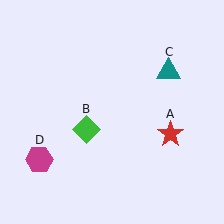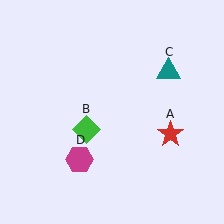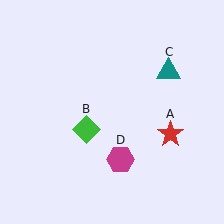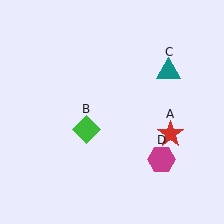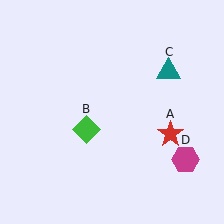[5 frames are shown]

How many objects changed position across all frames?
1 object changed position: magenta hexagon (object D).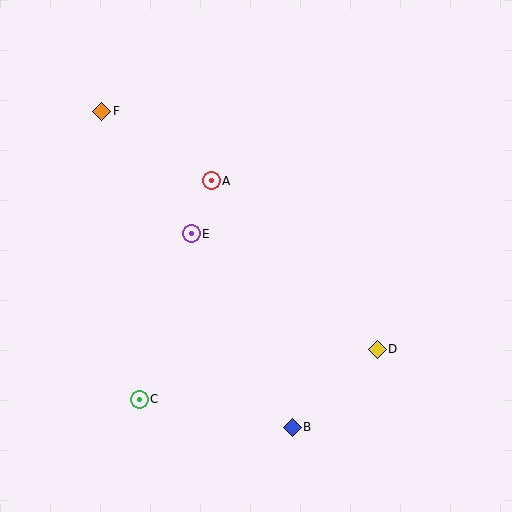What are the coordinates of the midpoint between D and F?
The midpoint between D and F is at (239, 230).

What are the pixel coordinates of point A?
Point A is at (211, 181).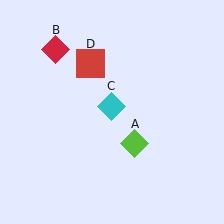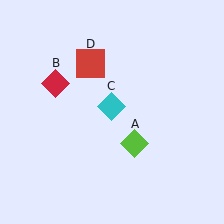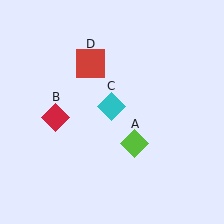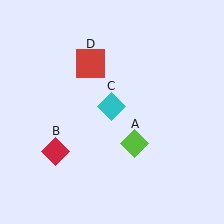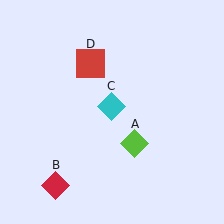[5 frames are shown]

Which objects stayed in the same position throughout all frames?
Lime diamond (object A) and cyan diamond (object C) and red square (object D) remained stationary.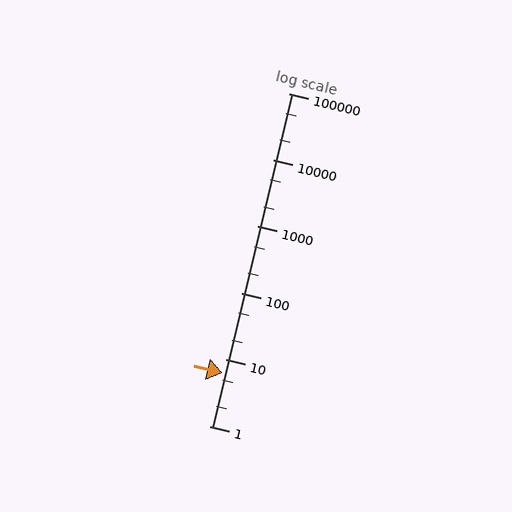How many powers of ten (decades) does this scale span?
The scale spans 5 decades, from 1 to 100000.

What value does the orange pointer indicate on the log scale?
The pointer indicates approximately 6.3.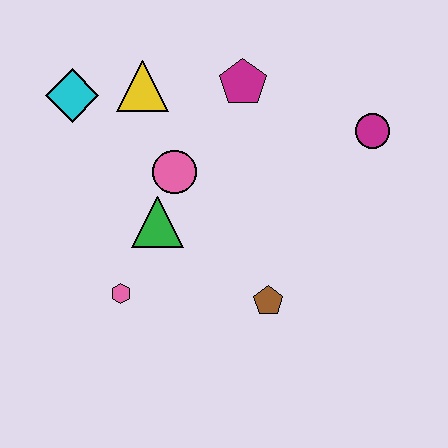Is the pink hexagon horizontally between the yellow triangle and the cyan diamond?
Yes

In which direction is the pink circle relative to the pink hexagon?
The pink circle is above the pink hexagon.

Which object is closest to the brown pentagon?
The green triangle is closest to the brown pentagon.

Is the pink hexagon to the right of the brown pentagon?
No